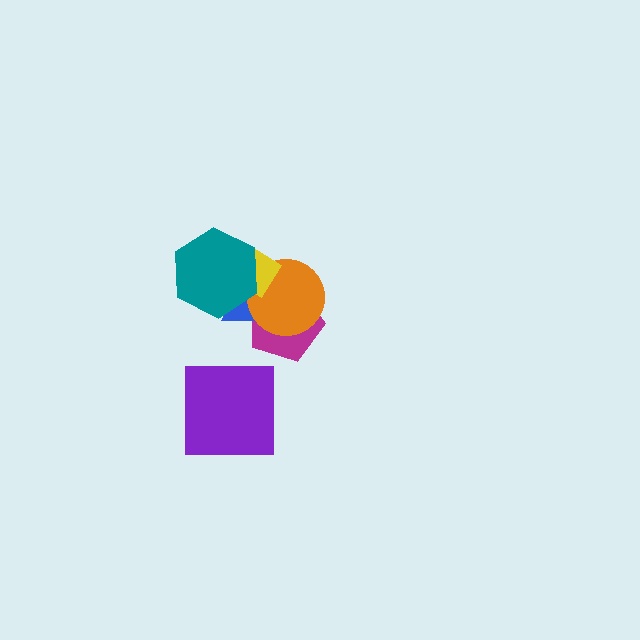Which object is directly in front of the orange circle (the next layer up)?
The yellow diamond is directly in front of the orange circle.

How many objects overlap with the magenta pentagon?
3 objects overlap with the magenta pentagon.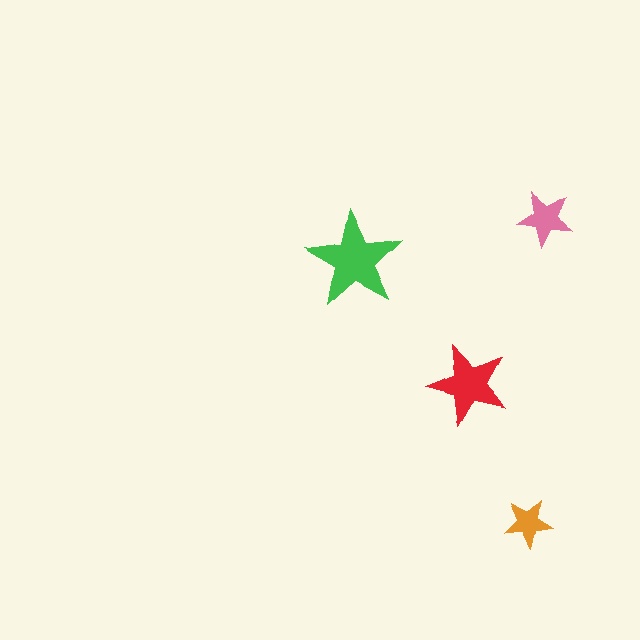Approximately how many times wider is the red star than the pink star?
About 1.5 times wider.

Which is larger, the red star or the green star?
The green one.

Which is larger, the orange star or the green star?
The green one.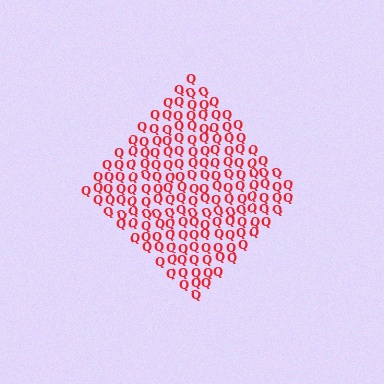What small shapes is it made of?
It is made of small letter Q's.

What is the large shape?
The large shape is a diamond.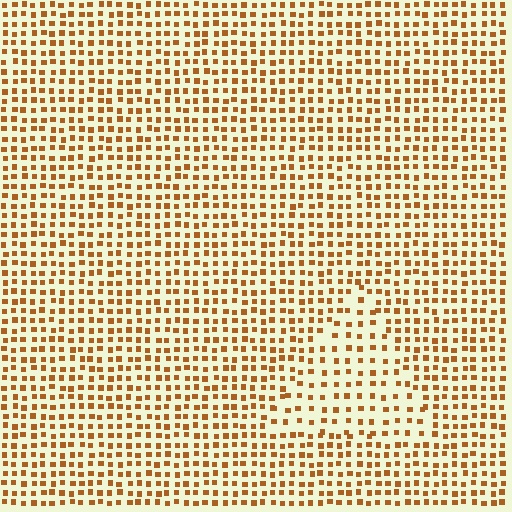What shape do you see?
I see a triangle.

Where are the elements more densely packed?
The elements are more densely packed outside the triangle boundary.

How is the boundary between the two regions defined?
The boundary is defined by a change in element density (approximately 1.6x ratio). All elements are the same color, size, and shape.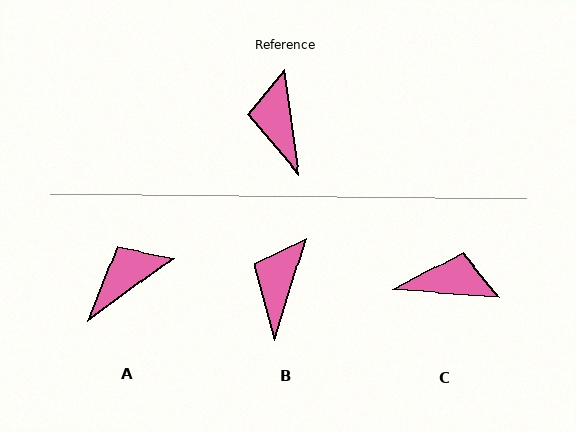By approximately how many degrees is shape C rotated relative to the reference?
Approximately 102 degrees clockwise.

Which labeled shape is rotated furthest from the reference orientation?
C, about 102 degrees away.